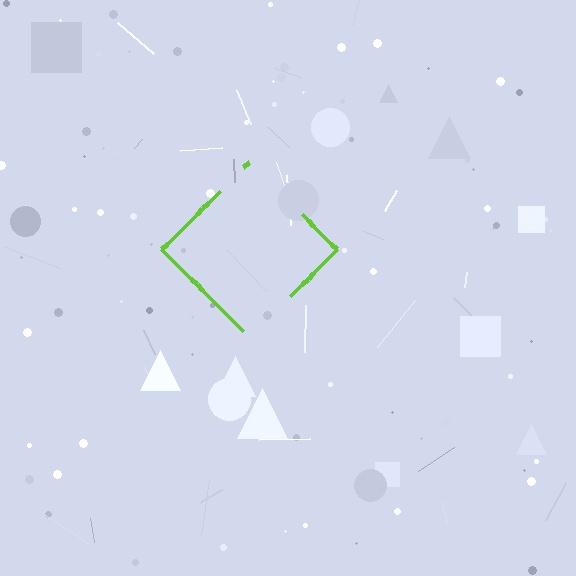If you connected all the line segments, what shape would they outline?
They would outline a diamond.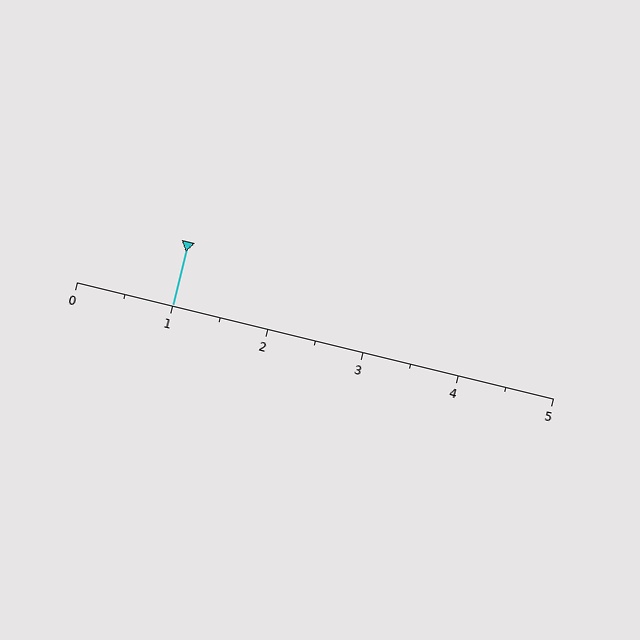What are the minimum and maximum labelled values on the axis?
The axis runs from 0 to 5.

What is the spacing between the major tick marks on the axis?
The major ticks are spaced 1 apart.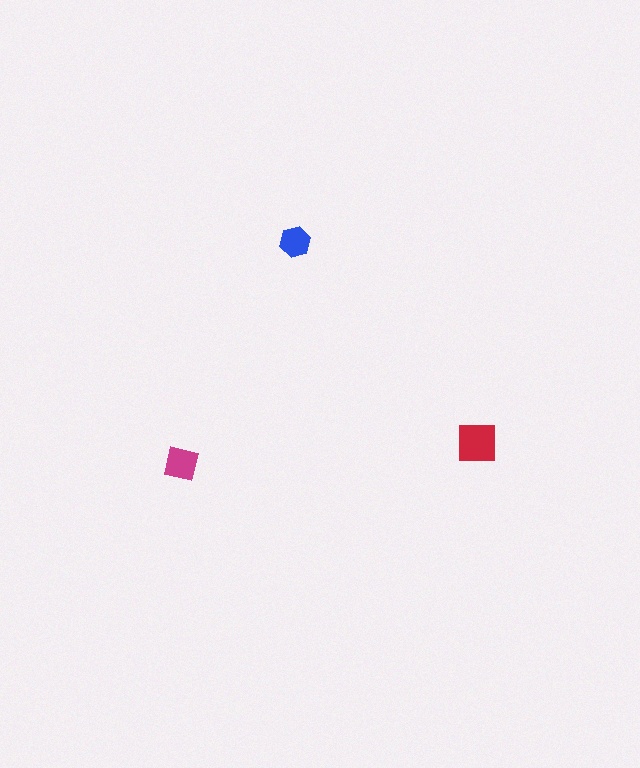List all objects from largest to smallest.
The red square, the magenta square, the blue hexagon.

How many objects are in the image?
There are 3 objects in the image.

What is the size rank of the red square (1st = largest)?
1st.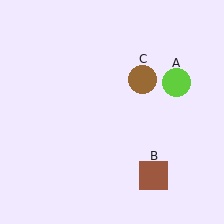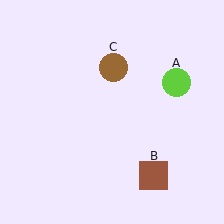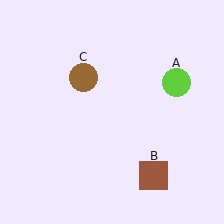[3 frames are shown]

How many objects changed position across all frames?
1 object changed position: brown circle (object C).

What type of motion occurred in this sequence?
The brown circle (object C) rotated counterclockwise around the center of the scene.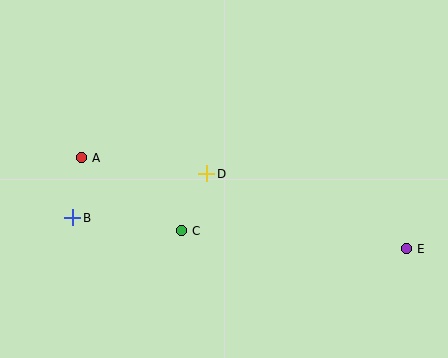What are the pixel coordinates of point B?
Point B is at (73, 218).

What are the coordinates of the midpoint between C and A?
The midpoint between C and A is at (132, 194).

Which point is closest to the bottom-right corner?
Point E is closest to the bottom-right corner.